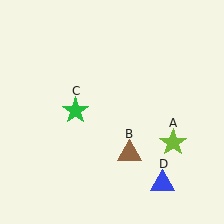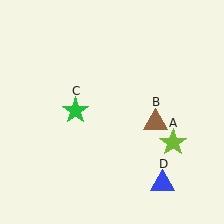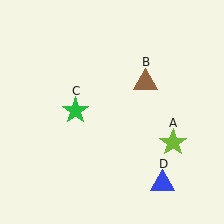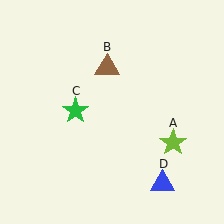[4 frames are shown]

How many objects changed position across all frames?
1 object changed position: brown triangle (object B).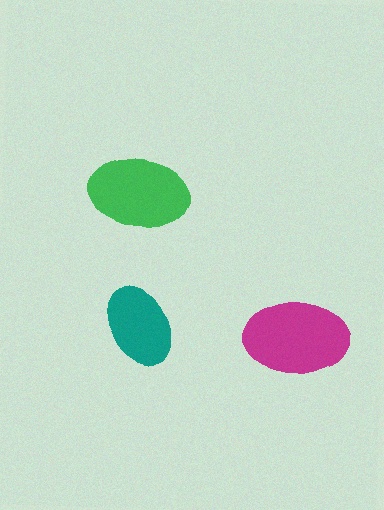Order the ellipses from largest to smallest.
the magenta one, the green one, the teal one.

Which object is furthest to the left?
The green ellipse is leftmost.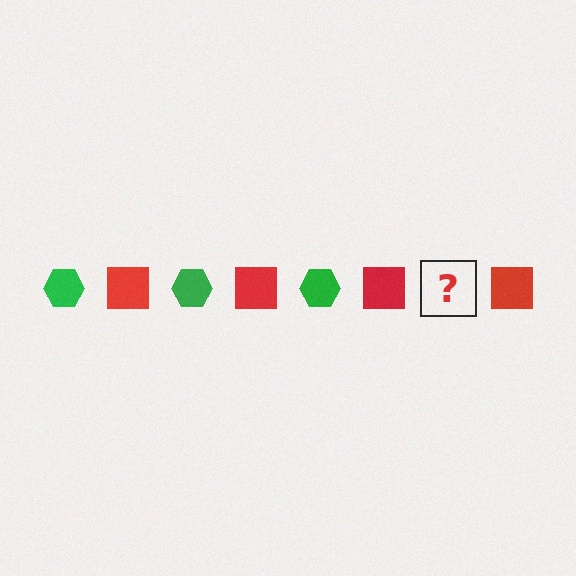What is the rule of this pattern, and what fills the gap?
The rule is that the pattern alternates between green hexagon and red square. The gap should be filled with a green hexagon.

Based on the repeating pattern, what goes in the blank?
The blank should be a green hexagon.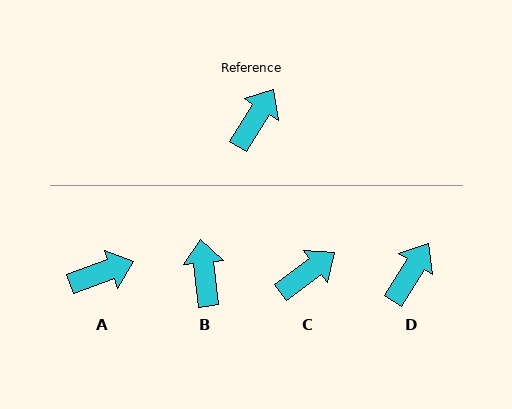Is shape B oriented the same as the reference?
No, it is off by about 38 degrees.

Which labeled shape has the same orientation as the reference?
D.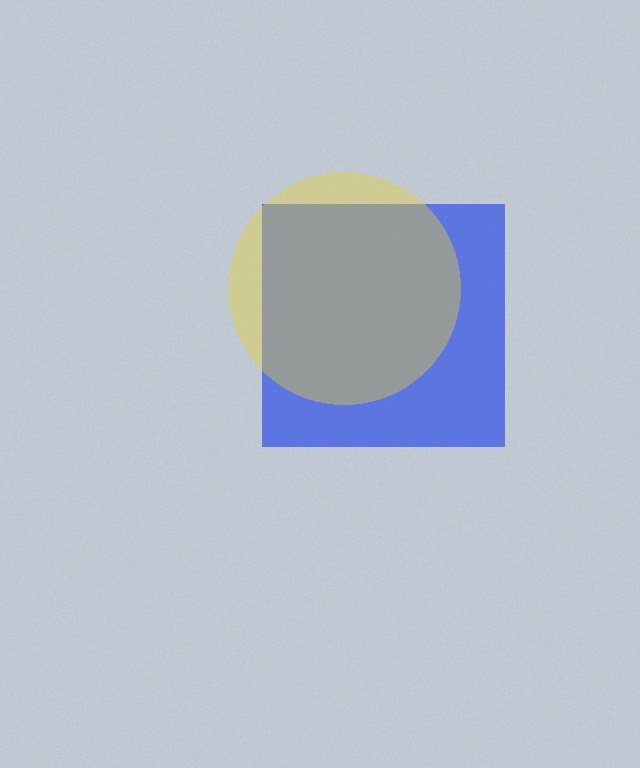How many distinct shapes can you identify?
There are 2 distinct shapes: a blue square, a yellow circle.